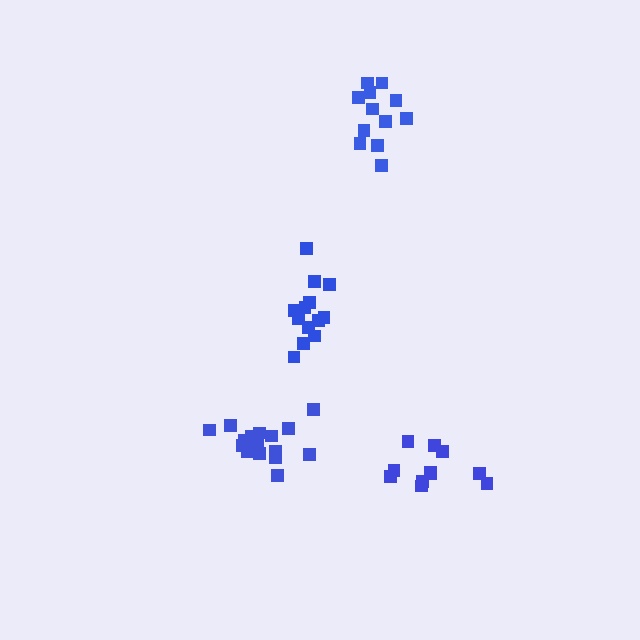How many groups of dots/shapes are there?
There are 4 groups.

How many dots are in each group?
Group 1: 12 dots, Group 2: 13 dots, Group 3: 16 dots, Group 4: 11 dots (52 total).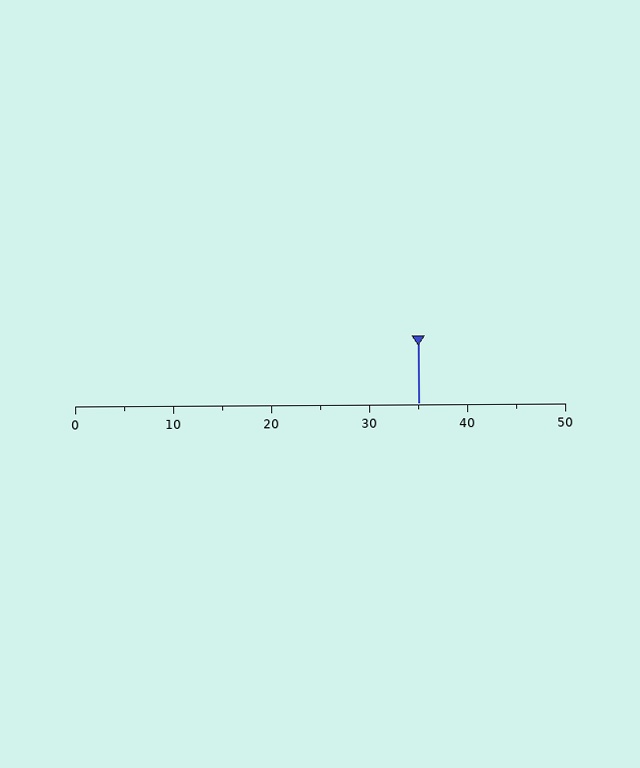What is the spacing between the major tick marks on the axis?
The major ticks are spaced 10 apart.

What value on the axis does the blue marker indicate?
The marker indicates approximately 35.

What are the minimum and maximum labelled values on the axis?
The axis runs from 0 to 50.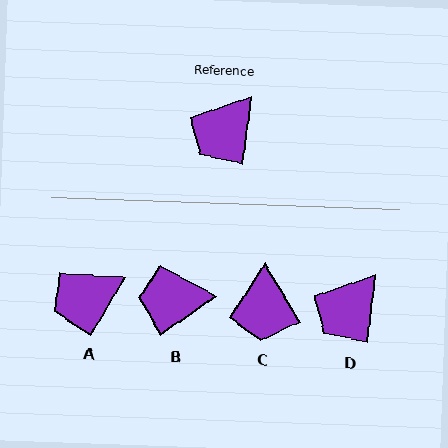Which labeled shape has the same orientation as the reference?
D.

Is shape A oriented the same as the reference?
No, it is off by about 22 degrees.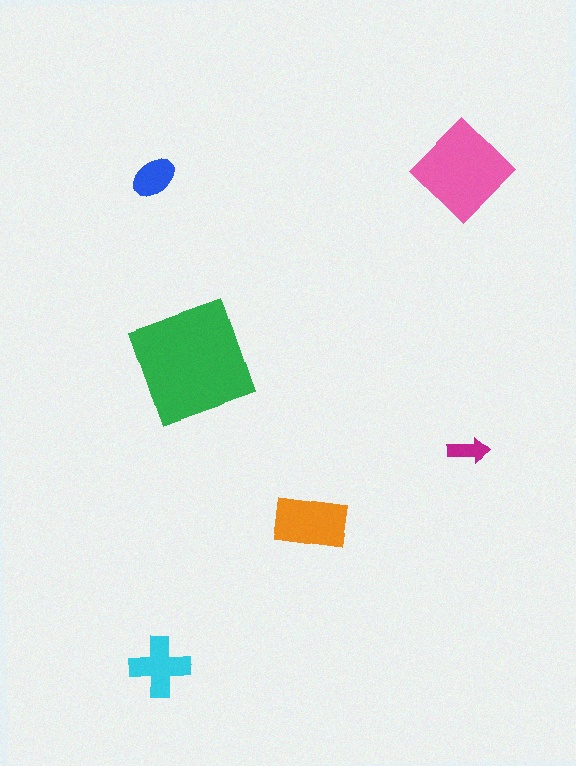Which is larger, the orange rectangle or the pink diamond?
The pink diamond.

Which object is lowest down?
The cyan cross is bottommost.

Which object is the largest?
The green square.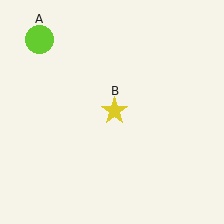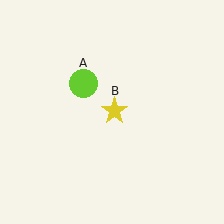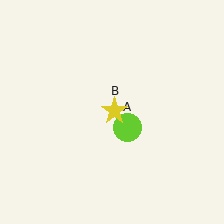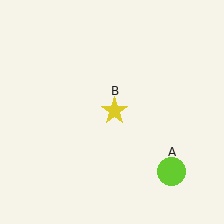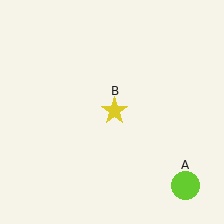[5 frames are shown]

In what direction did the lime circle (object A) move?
The lime circle (object A) moved down and to the right.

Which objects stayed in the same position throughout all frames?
Yellow star (object B) remained stationary.